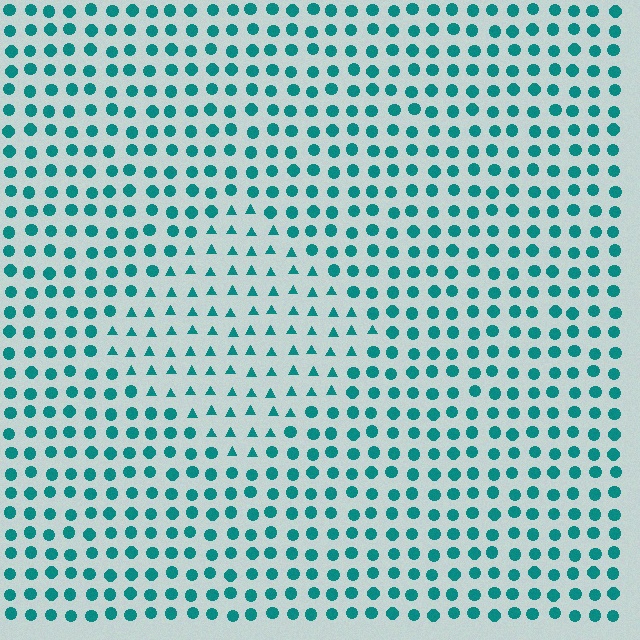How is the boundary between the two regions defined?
The boundary is defined by a change in element shape: triangles inside vs. circles outside. All elements share the same color and spacing.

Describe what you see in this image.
The image is filled with small teal elements arranged in a uniform grid. A diamond-shaped region contains triangles, while the surrounding area contains circles. The boundary is defined purely by the change in element shape.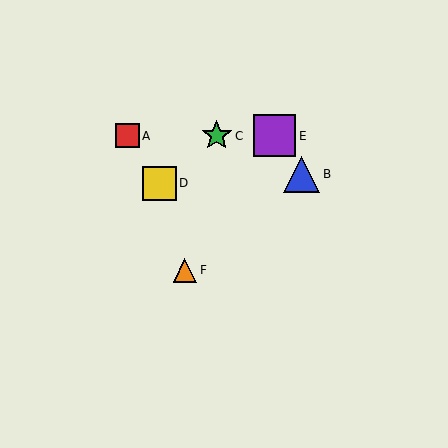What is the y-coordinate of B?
Object B is at y≈174.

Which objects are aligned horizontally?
Objects A, C, E are aligned horizontally.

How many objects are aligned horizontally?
3 objects (A, C, E) are aligned horizontally.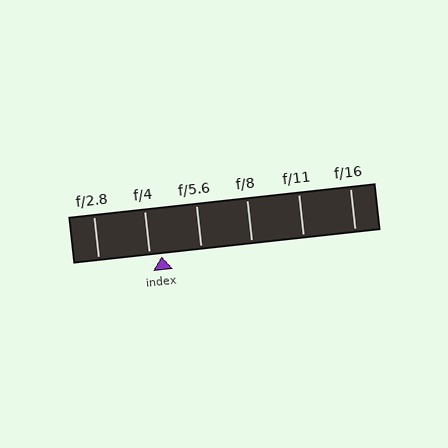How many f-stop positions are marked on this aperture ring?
There are 6 f-stop positions marked.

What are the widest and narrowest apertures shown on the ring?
The widest aperture shown is f/2.8 and the narrowest is f/16.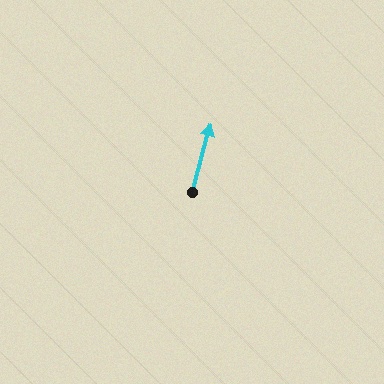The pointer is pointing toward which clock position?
Roughly 1 o'clock.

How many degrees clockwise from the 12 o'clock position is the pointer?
Approximately 15 degrees.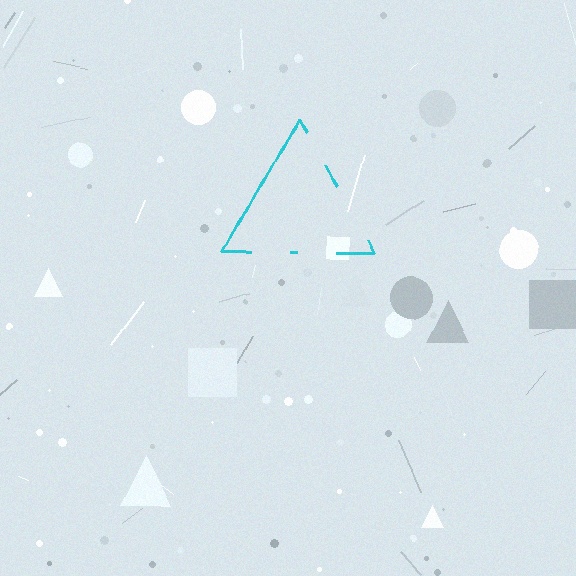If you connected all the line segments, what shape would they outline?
They would outline a triangle.